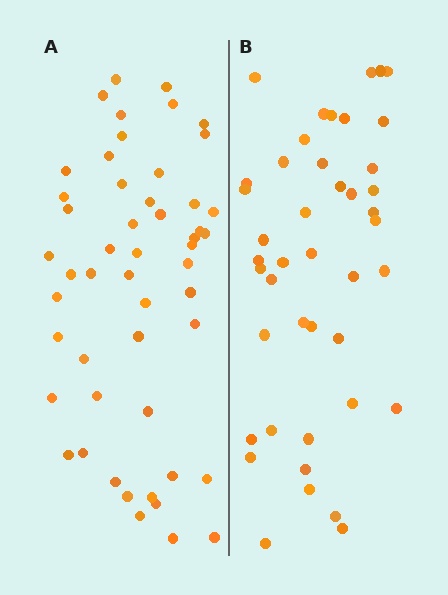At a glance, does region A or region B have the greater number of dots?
Region A (the left region) has more dots.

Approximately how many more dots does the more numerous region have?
Region A has roughly 8 or so more dots than region B.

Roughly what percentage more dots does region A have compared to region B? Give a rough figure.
About 20% more.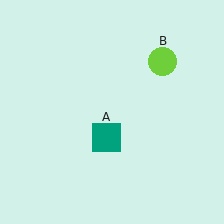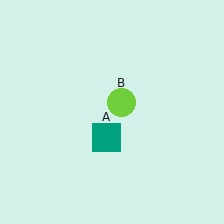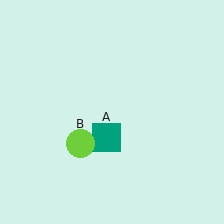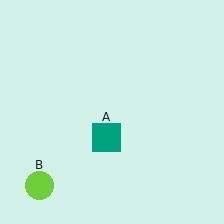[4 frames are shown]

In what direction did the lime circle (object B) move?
The lime circle (object B) moved down and to the left.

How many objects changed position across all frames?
1 object changed position: lime circle (object B).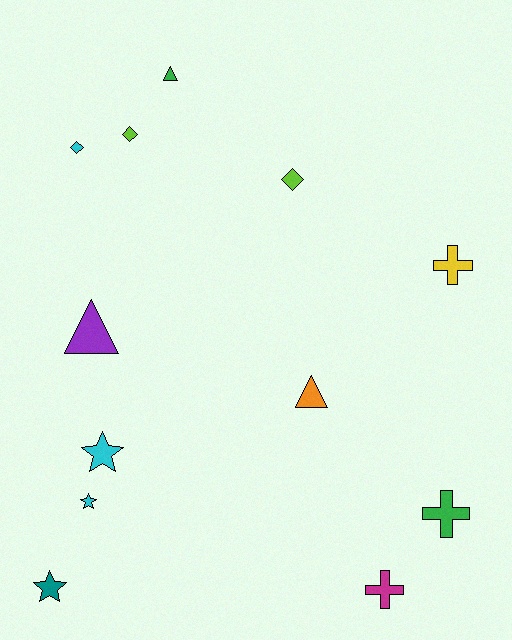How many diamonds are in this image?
There are 3 diamonds.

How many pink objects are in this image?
There are no pink objects.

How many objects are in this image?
There are 12 objects.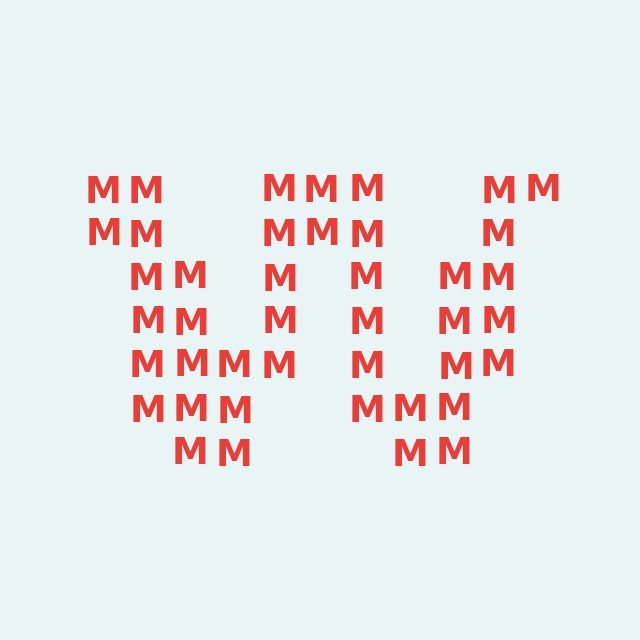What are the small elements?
The small elements are letter M's.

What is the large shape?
The large shape is the letter W.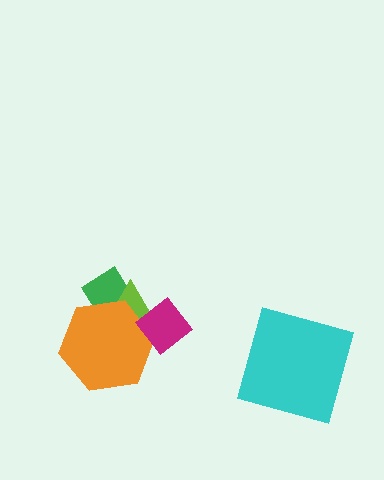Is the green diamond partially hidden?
Yes, it is partially covered by another shape.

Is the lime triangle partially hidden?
Yes, it is partially covered by another shape.